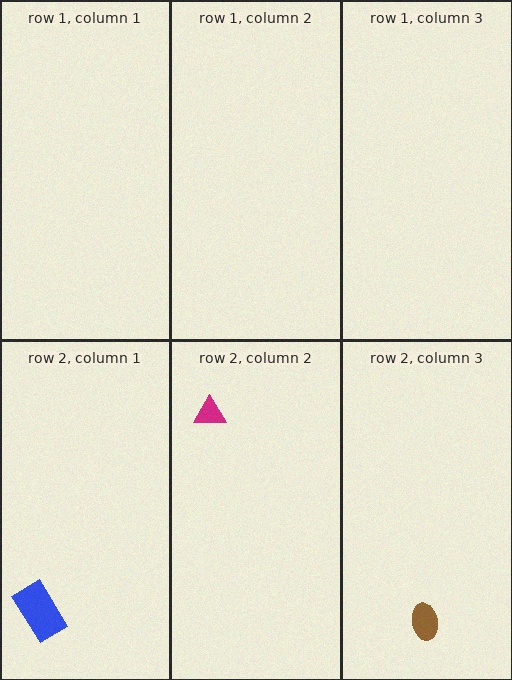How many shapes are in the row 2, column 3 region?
1.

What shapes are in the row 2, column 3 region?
The brown ellipse.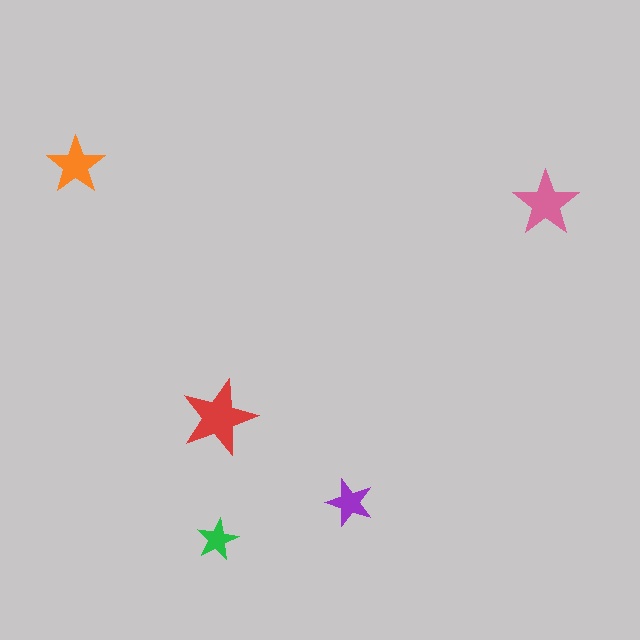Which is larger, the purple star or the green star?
The purple one.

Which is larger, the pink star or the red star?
The red one.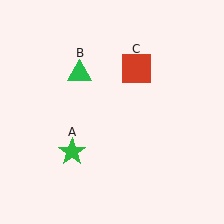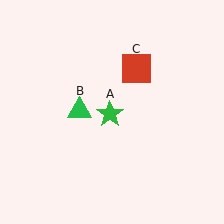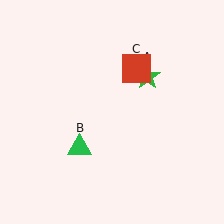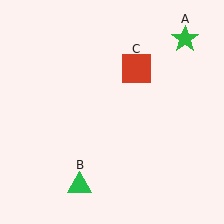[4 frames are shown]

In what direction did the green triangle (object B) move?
The green triangle (object B) moved down.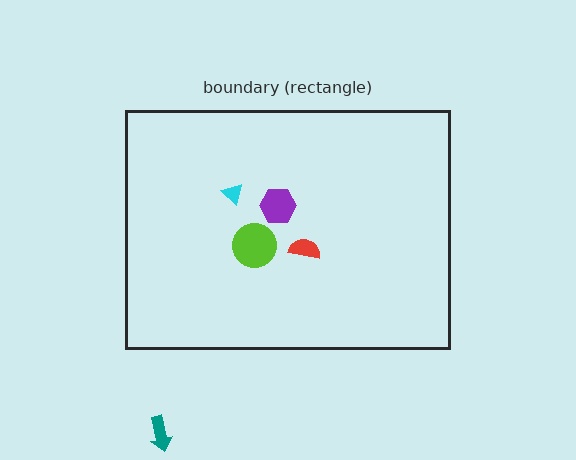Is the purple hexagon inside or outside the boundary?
Inside.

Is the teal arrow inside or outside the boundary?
Outside.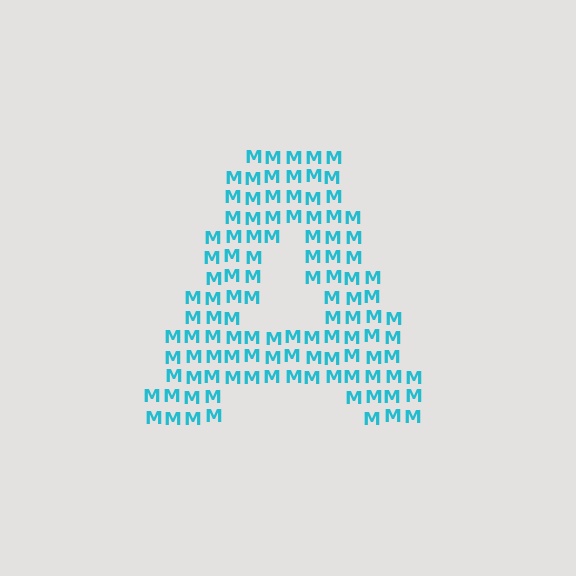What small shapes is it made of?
It is made of small letter M's.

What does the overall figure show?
The overall figure shows the letter A.